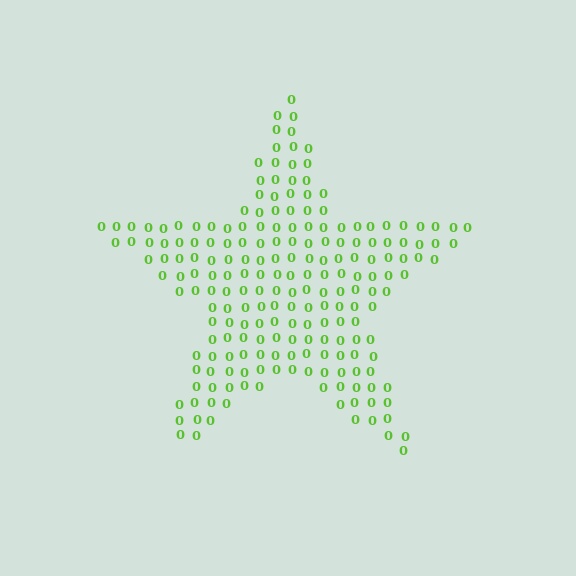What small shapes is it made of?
It is made of small digit 0's.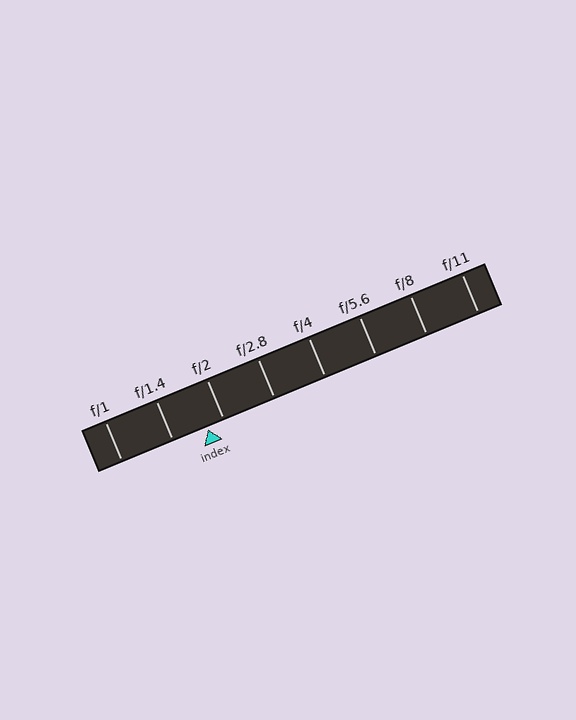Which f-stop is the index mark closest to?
The index mark is closest to f/2.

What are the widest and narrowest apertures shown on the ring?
The widest aperture shown is f/1 and the narrowest is f/11.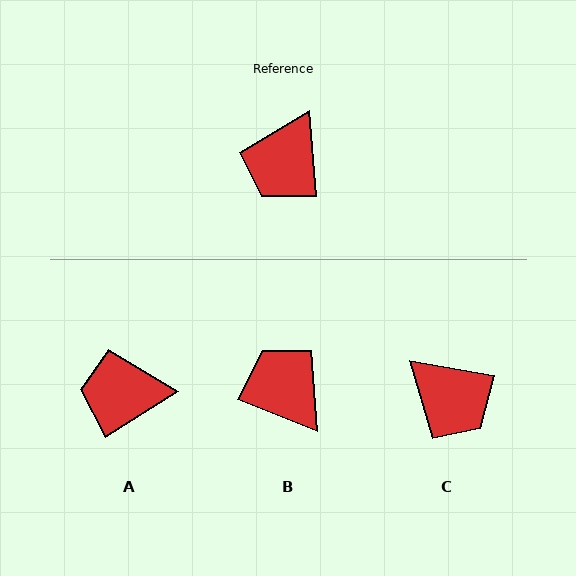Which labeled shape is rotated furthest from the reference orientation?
B, about 117 degrees away.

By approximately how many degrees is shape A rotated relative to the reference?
Approximately 62 degrees clockwise.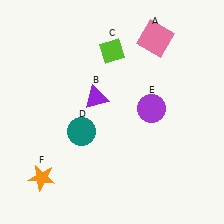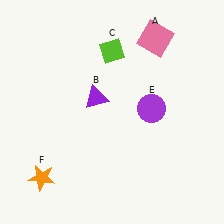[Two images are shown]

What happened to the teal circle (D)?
The teal circle (D) was removed in Image 2. It was in the bottom-left area of Image 1.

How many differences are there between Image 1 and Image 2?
There is 1 difference between the two images.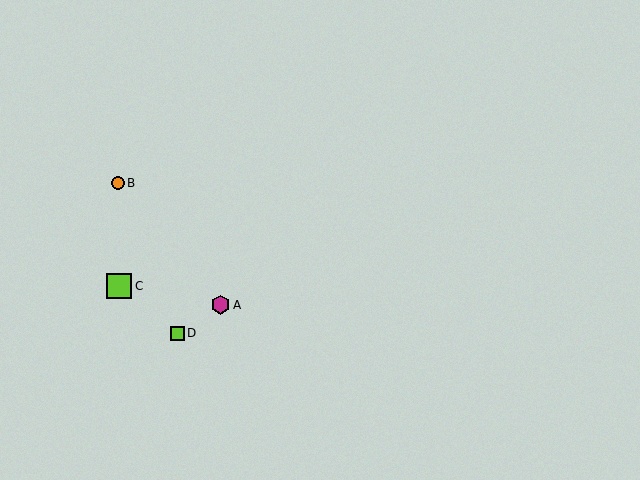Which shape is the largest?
The lime square (labeled C) is the largest.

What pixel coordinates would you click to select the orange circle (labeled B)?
Click at (118, 183) to select the orange circle B.